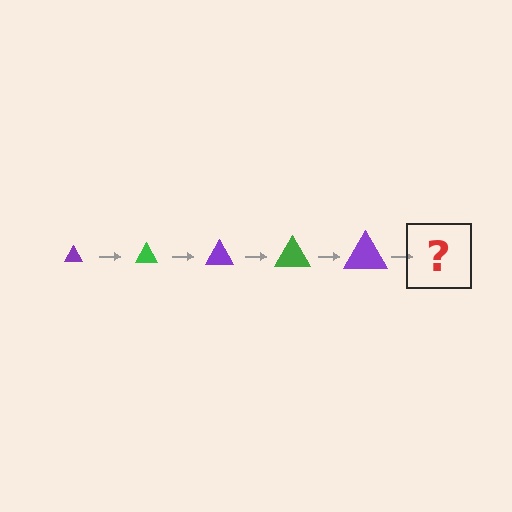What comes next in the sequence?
The next element should be a green triangle, larger than the previous one.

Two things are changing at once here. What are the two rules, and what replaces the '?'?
The two rules are that the triangle grows larger each step and the color cycles through purple and green. The '?' should be a green triangle, larger than the previous one.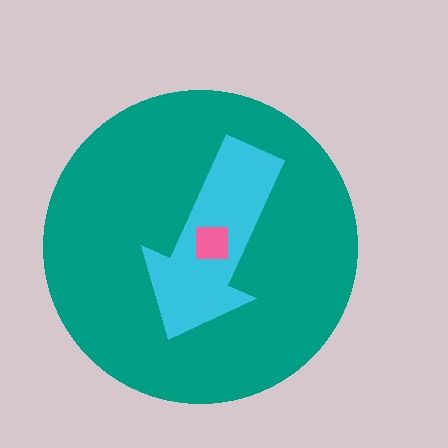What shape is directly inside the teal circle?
The cyan arrow.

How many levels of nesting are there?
3.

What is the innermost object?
The pink square.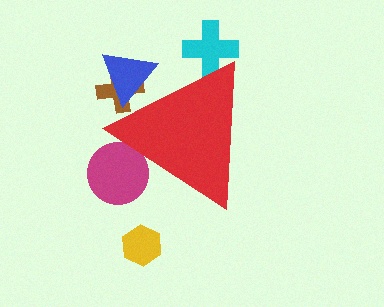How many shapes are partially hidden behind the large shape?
4 shapes are partially hidden.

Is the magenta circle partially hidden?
Yes, the magenta circle is partially hidden behind the red triangle.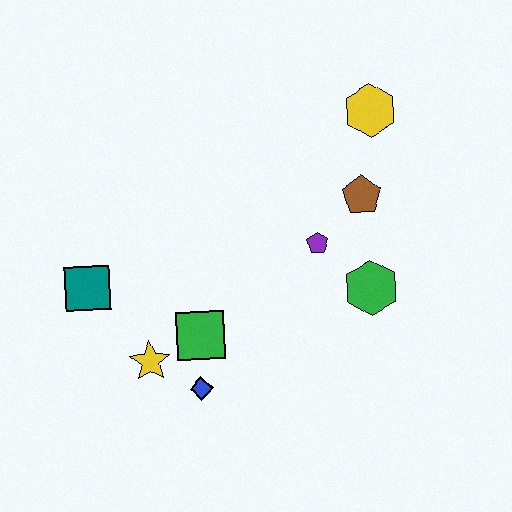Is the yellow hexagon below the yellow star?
No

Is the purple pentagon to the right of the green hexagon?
No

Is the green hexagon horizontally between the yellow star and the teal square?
No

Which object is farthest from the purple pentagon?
The teal square is farthest from the purple pentagon.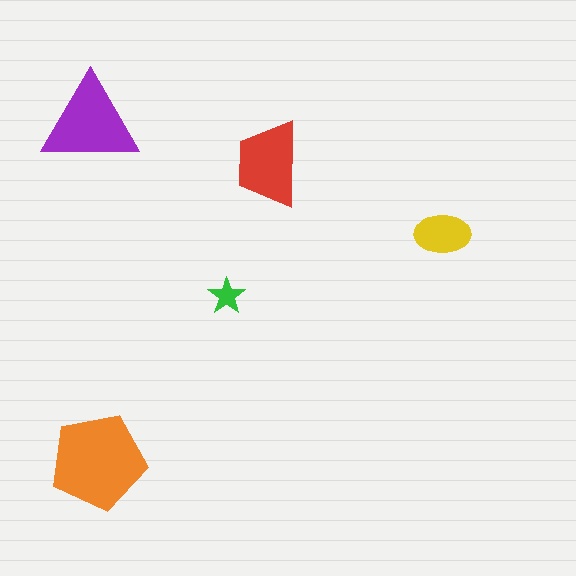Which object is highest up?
The purple triangle is topmost.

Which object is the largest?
The orange pentagon.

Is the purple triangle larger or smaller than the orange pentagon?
Smaller.